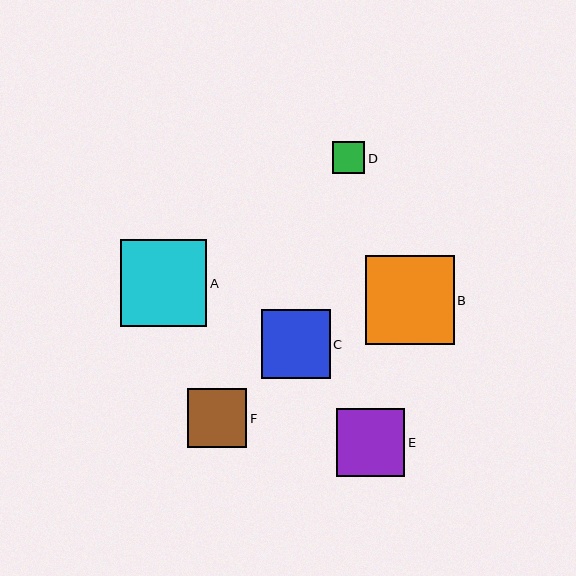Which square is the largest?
Square B is the largest with a size of approximately 89 pixels.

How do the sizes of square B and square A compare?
Square B and square A are approximately the same size.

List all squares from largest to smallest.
From largest to smallest: B, A, C, E, F, D.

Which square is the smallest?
Square D is the smallest with a size of approximately 32 pixels.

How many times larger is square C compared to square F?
Square C is approximately 1.2 times the size of square F.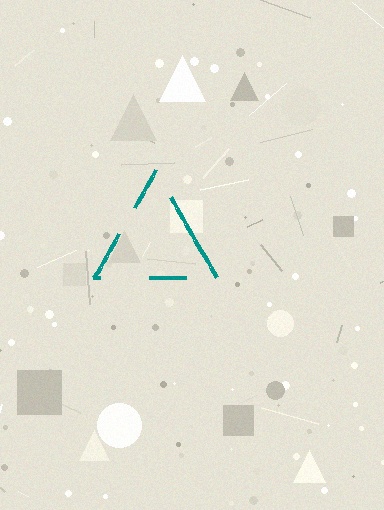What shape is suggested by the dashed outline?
The dashed outline suggests a triangle.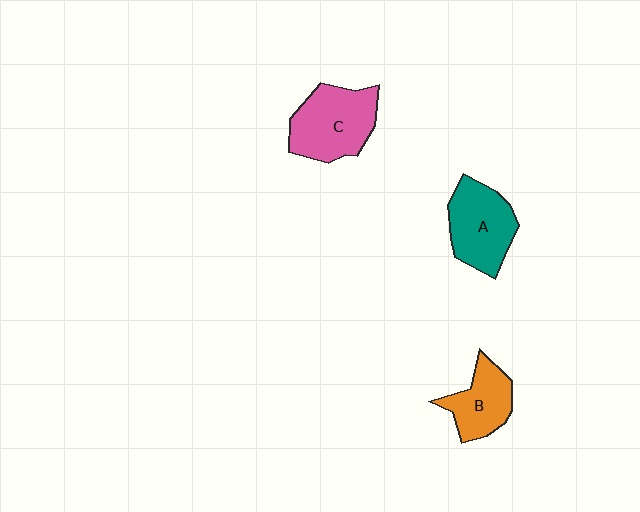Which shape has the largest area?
Shape C (pink).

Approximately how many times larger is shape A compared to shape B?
Approximately 1.3 times.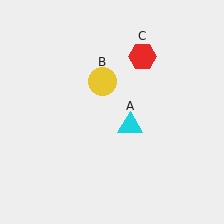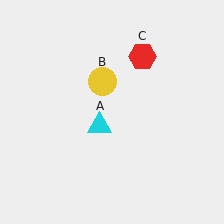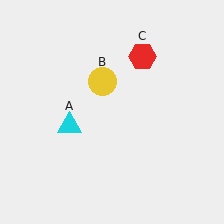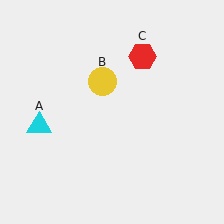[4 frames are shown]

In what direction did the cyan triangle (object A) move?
The cyan triangle (object A) moved left.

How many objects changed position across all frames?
1 object changed position: cyan triangle (object A).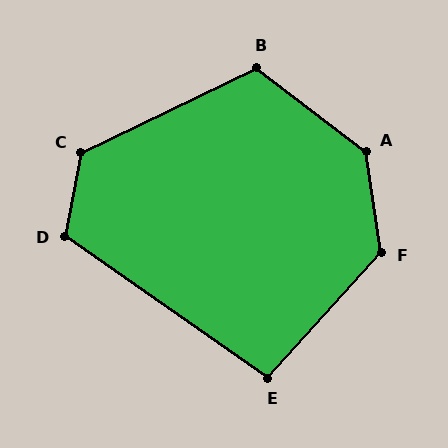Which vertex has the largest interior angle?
A, at approximately 136 degrees.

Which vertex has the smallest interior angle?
E, at approximately 97 degrees.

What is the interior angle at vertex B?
Approximately 117 degrees (obtuse).